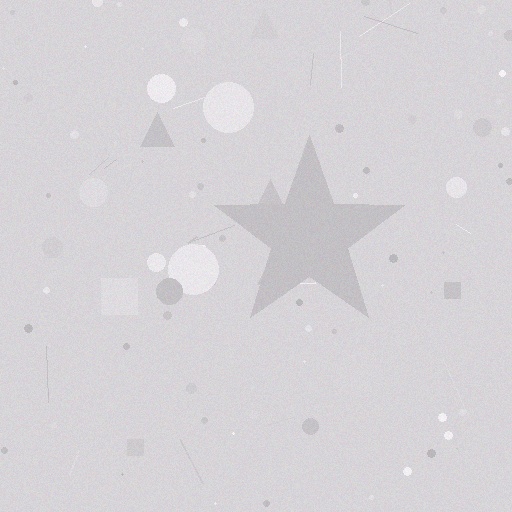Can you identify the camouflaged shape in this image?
The camouflaged shape is a star.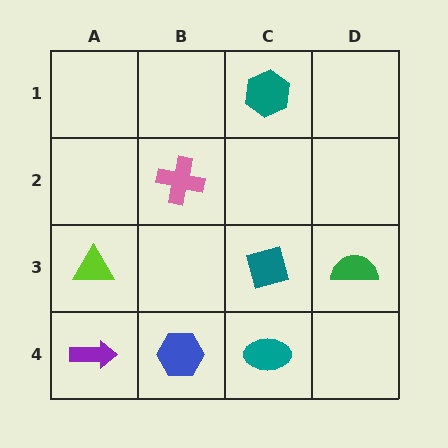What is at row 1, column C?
A teal hexagon.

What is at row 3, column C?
A teal square.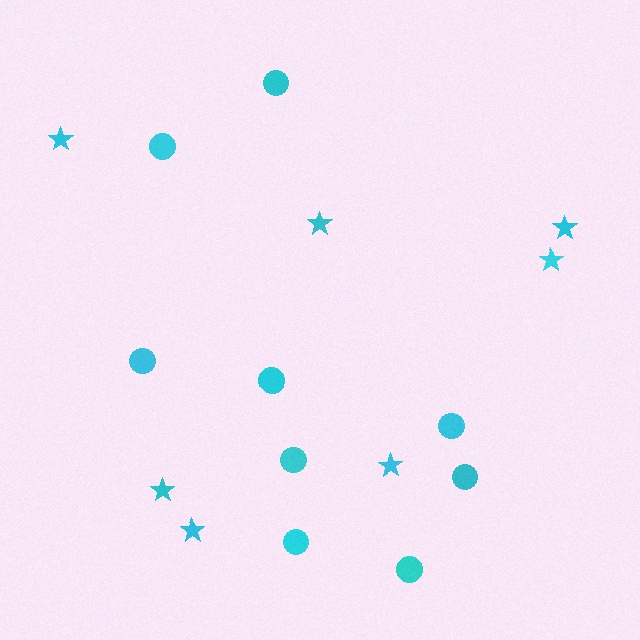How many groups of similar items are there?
There are 2 groups: one group of stars (7) and one group of circles (9).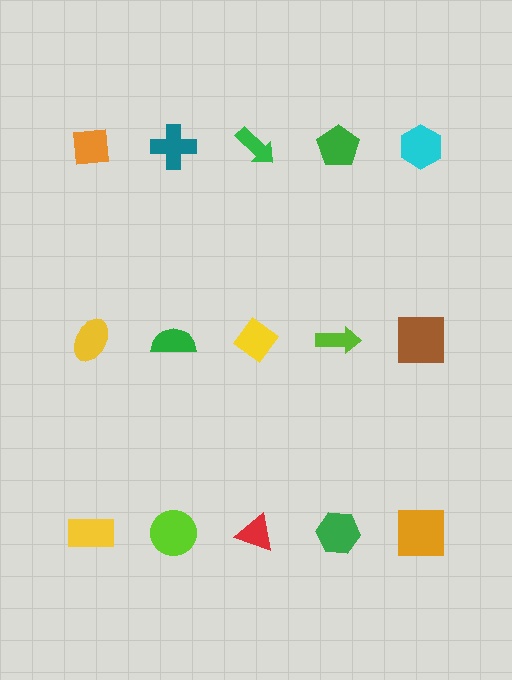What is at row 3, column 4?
A green hexagon.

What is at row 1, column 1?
An orange square.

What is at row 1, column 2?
A teal cross.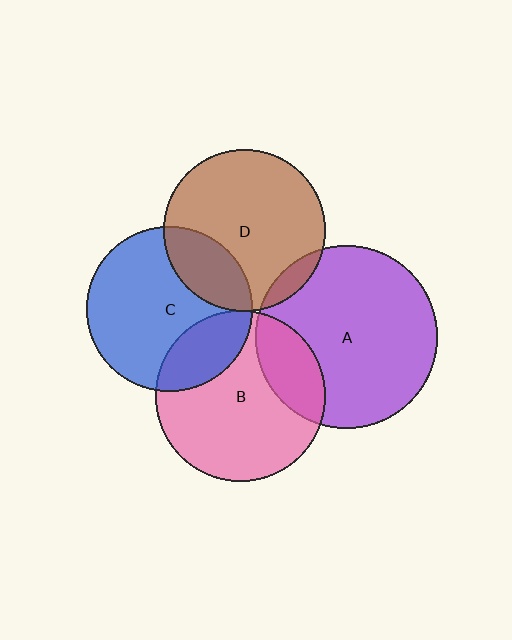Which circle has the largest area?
Circle A (purple).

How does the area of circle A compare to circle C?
Approximately 1.2 times.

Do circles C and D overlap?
Yes.